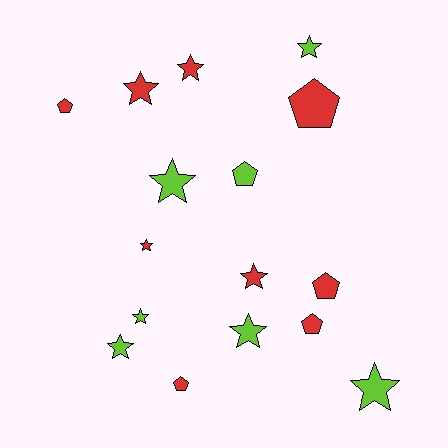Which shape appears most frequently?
Star, with 10 objects.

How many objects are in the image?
There are 16 objects.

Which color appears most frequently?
Red, with 9 objects.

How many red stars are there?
There are 4 red stars.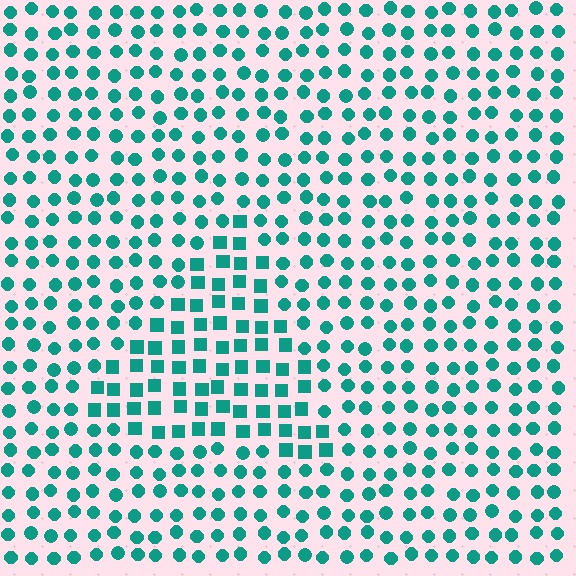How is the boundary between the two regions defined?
The boundary is defined by a change in element shape: squares inside vs. circles outside. All elements share the same color and spacing.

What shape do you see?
I see a triangle.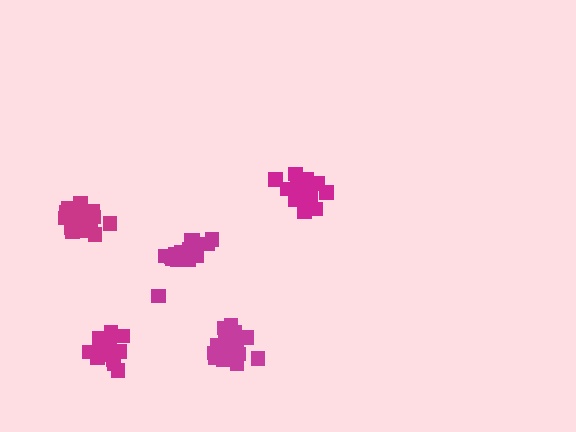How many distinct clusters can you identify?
There are 5 distinct clusters.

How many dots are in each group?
Group 1: 20 dots, Group 2: 20 dots, Group 3: 19 dots, Group 4: 20 dots, Group 5: 15 dots (94 total).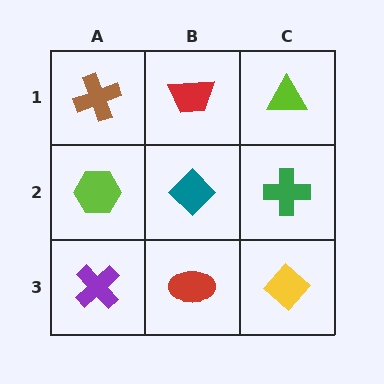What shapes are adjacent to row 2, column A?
A brown cross (row 1, column A), a purple cross (row 3, column A), a teal diamond (row 2, column B).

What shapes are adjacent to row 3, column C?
A green cross (row 2, column C), a red ellipse (row 3, column B).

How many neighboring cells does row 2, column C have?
3.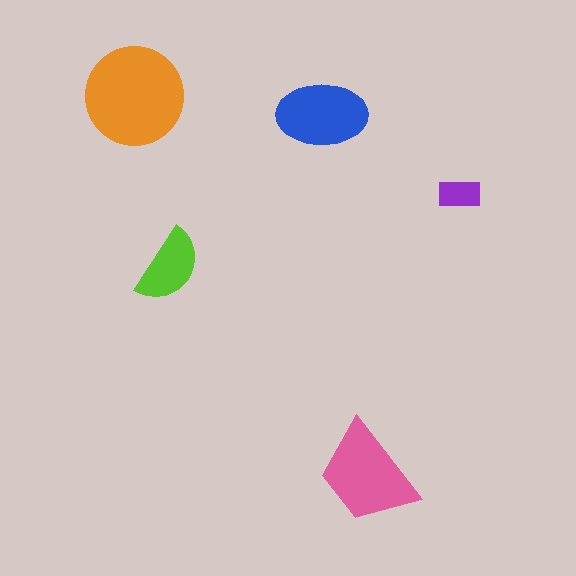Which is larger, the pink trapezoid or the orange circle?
The orange circle.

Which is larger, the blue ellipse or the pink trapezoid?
The pink trapezoid.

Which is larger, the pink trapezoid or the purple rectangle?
The pink trapezoid.